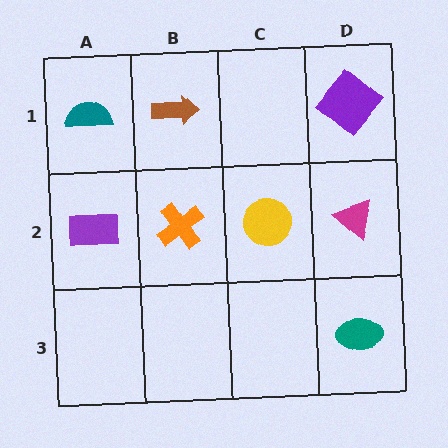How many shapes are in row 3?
1 shape.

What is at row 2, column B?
An orange cross.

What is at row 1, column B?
A brown arrow.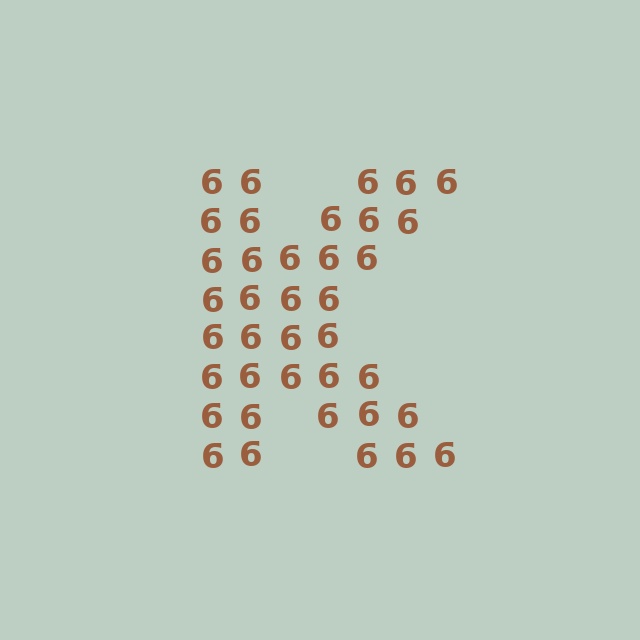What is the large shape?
The large shape is the letter K.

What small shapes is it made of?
It is made of small digit 6's.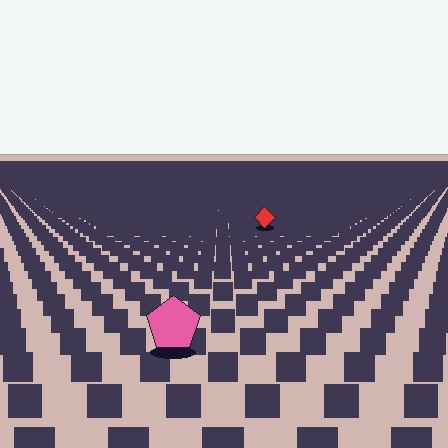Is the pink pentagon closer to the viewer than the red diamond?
Yes. The pink pentagon is closer — you can tell from the texture gradient: the ground texture is coarser near it.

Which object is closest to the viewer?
The pink pentagon is closest. The texture marks near it are larger and more spread out.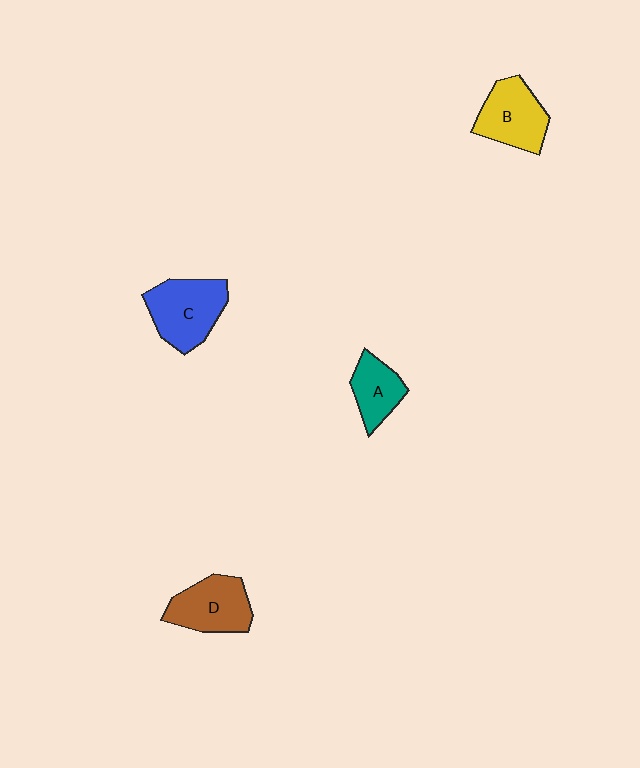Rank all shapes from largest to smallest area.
From largest to smallest: C (blue), D (brown), B (yellow), A (teal).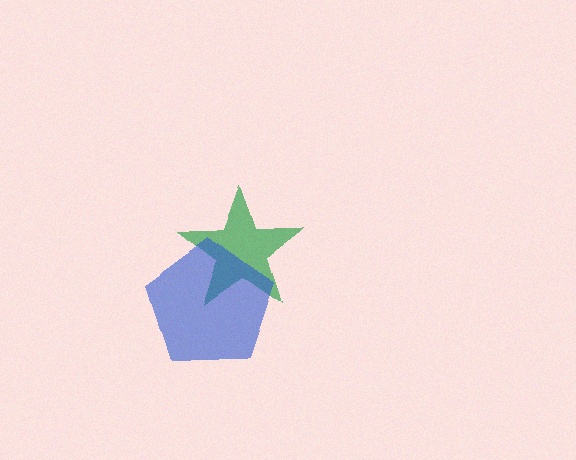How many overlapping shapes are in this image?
There are 2 overlapping shapes in the image.